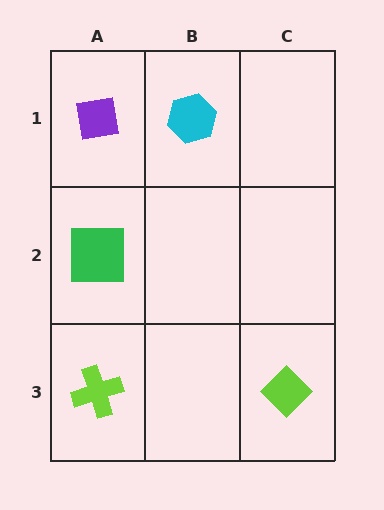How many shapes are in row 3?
2 shapes.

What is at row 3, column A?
A lime cross.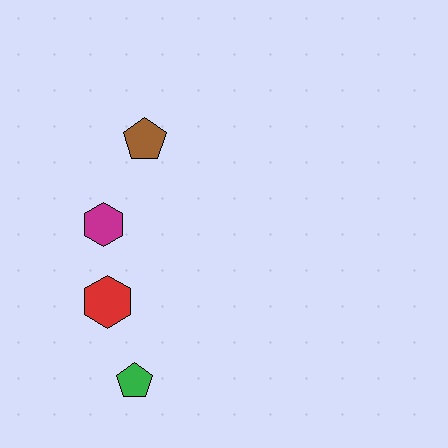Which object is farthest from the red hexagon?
The brown pentagon is farthest from the red hexagon.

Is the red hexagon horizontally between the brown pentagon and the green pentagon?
No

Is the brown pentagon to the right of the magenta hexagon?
Yes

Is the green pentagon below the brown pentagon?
Yes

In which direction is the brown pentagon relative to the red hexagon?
The brown pentagon is above the red hexagon.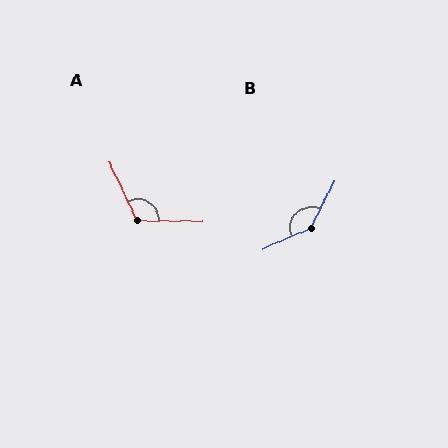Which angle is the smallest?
A, at approximately 116 degrees.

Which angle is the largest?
B, at approximately 141 degrees.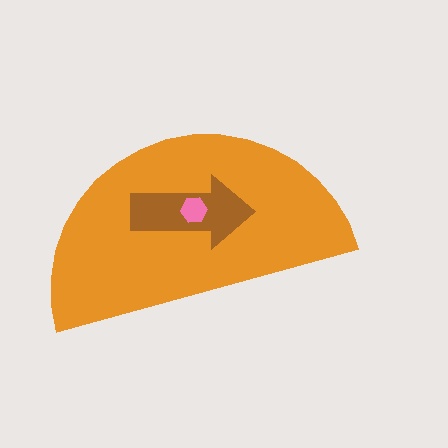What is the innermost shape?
The pink hexagon.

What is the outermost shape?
The orange semicircle.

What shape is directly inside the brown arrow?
The pink hexagon.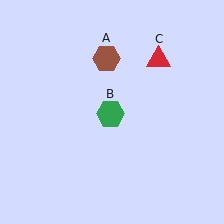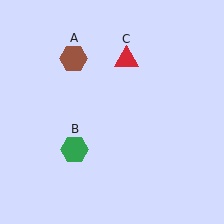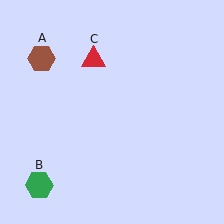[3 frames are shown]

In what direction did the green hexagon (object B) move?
The green hexagon (object B) moved down and to the left.